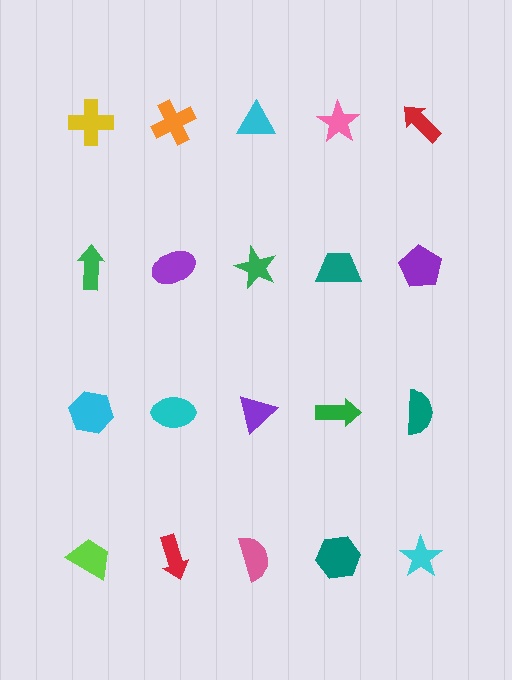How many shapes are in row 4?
5 shapes.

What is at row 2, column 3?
A green star.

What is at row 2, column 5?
A purple pentagon.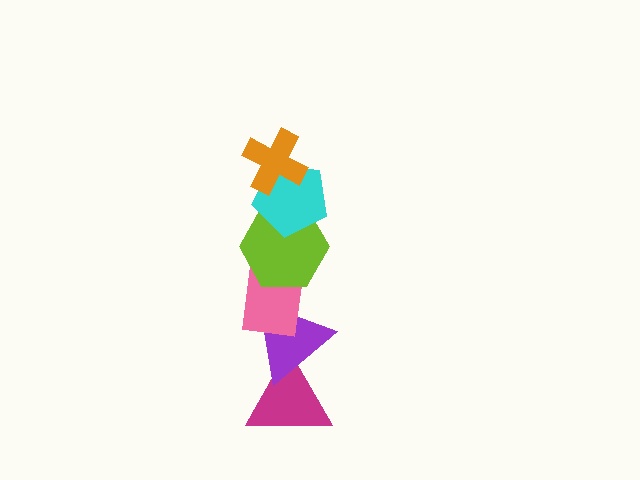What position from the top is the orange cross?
The orange cross is 1st from the top.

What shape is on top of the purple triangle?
The pink rectangle is on top of the purple triangle.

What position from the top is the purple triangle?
The purple triangle is 5th from the top.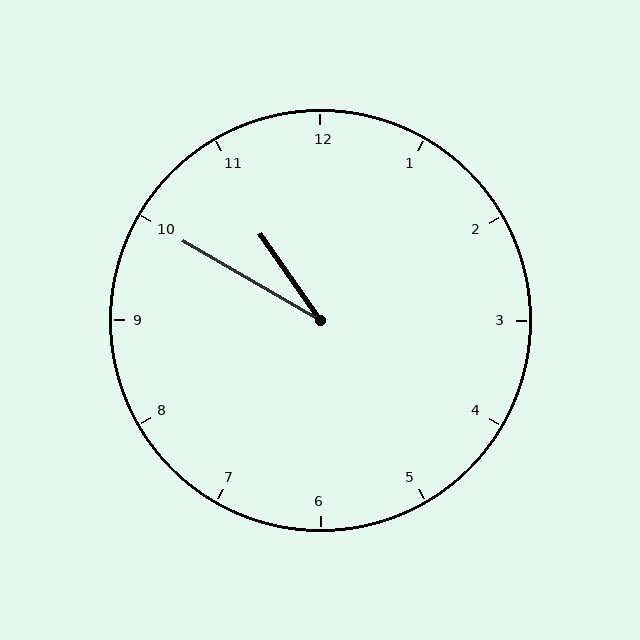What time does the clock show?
10:50.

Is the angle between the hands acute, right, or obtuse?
It is acute.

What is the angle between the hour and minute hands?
Approximately 25 degrees.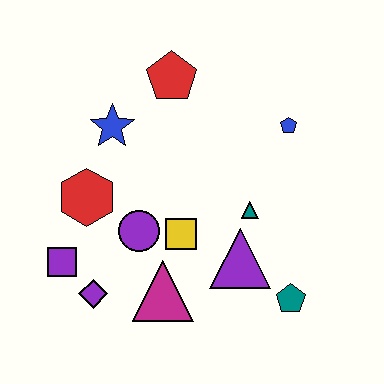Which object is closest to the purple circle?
The yellow square is closest to the purple circle.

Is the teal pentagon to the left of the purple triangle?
No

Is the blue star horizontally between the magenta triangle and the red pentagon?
No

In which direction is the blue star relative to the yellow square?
The blue star is above the yellow square.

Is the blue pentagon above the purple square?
Yes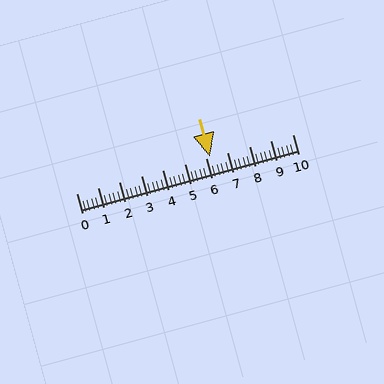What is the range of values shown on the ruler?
The ruler shows values from 0 to 10.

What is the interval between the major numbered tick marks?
The major tick marks are spaced 1 units apart.